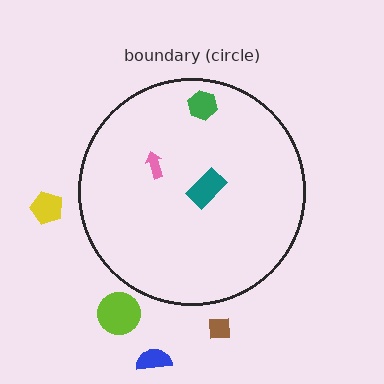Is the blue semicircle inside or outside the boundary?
Outside.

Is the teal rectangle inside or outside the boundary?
Inside.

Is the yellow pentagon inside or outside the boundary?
Outside.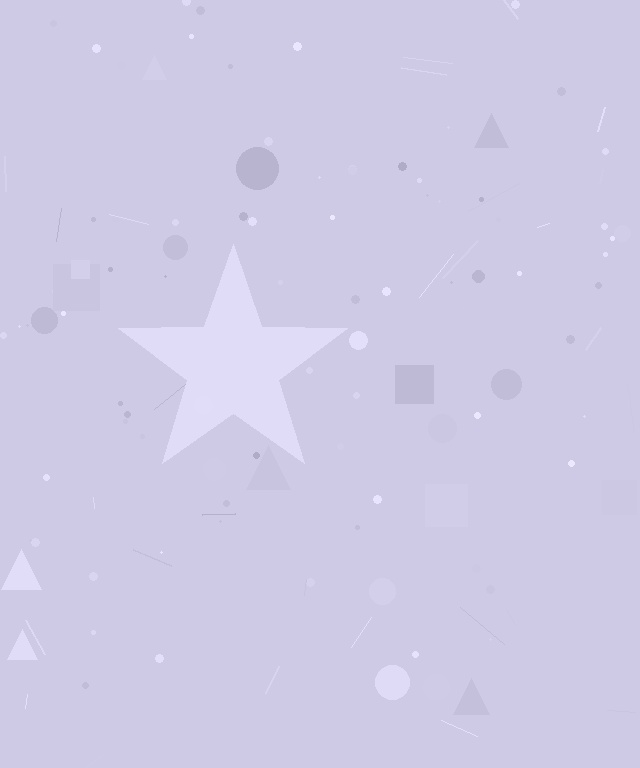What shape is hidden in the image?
A star is hidden in the image.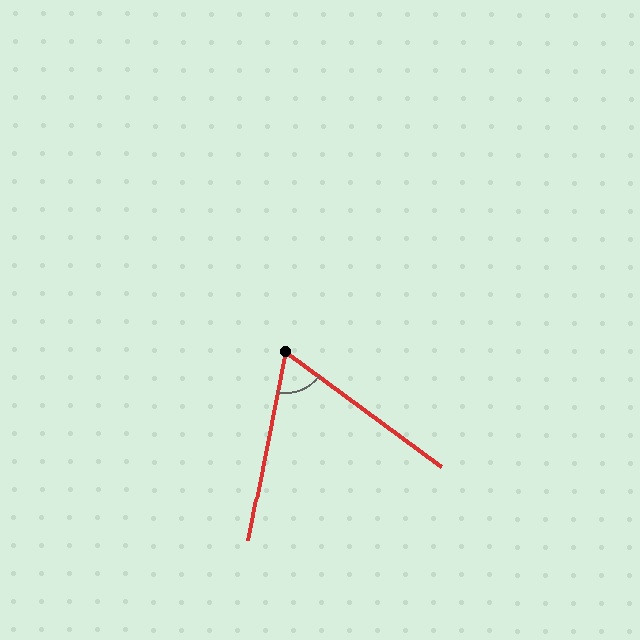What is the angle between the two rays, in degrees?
Approximately 65 degrees.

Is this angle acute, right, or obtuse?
It is acute.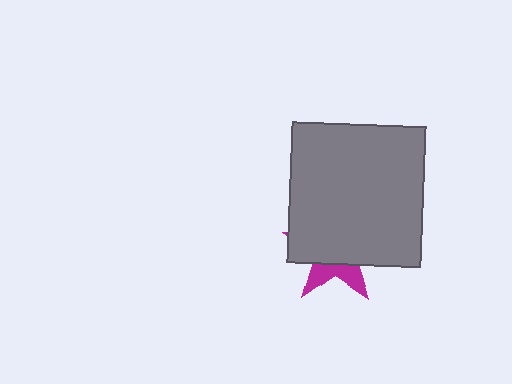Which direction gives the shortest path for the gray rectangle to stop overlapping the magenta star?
Moving up gives the shortest separation.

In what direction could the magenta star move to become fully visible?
The magenta star could move down. That would shift it out from behind the gray rectangle entirely.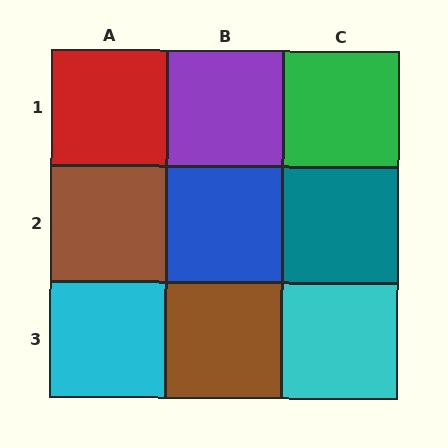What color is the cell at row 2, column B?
Blue.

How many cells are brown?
2 cells are brown.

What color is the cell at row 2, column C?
Teal.